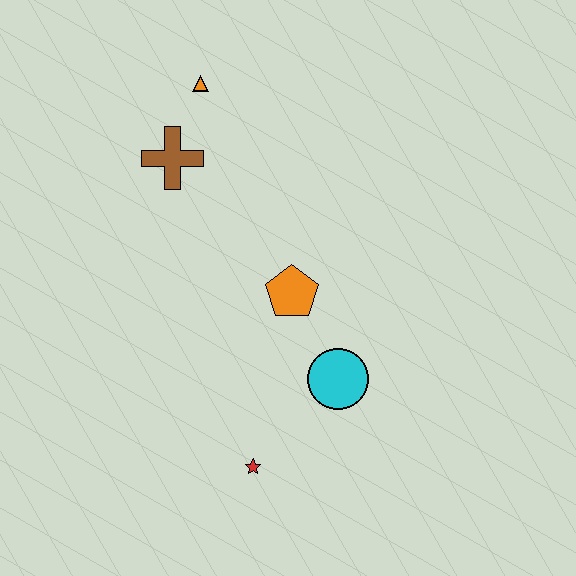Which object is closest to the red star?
The cyan circle is closest to the red star.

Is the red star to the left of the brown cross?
No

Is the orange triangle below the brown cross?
No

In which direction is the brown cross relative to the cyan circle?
The brown cross is above the cyan circle.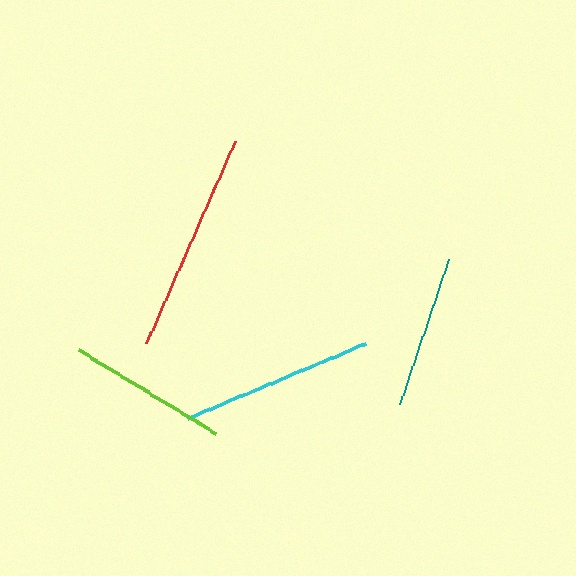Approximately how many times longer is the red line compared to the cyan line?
The red line is approximately 1.1 times the length of the cyan line.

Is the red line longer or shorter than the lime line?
The red line is longer than the lime line.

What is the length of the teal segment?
The teal segment is approximately 153 pixels long.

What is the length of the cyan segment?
The cyan segment is approximately 194 pixels long.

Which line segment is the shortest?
The teal line is the shortest at approximately 153 pixels.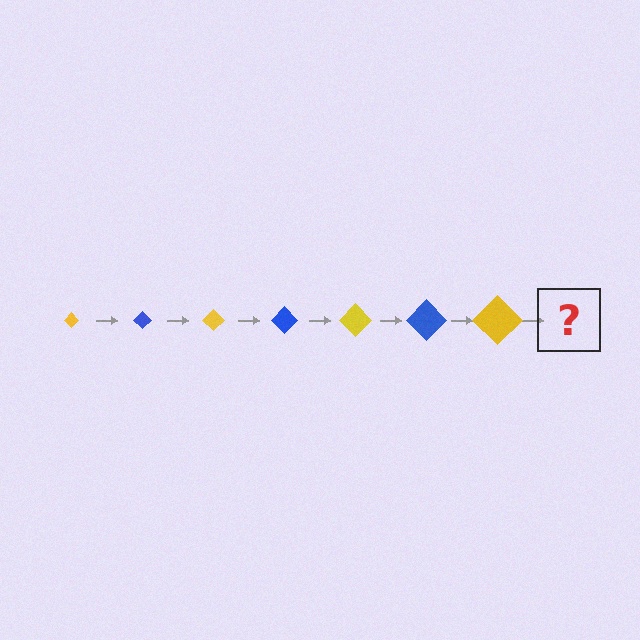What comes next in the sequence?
The next element should be a blue diamond, larger than the previous one.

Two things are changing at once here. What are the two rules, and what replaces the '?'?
The two rules are that the diamond grows larger each step and the color cycles through yellow and blue. The '?' should be a blue diamond, larger than the previous one.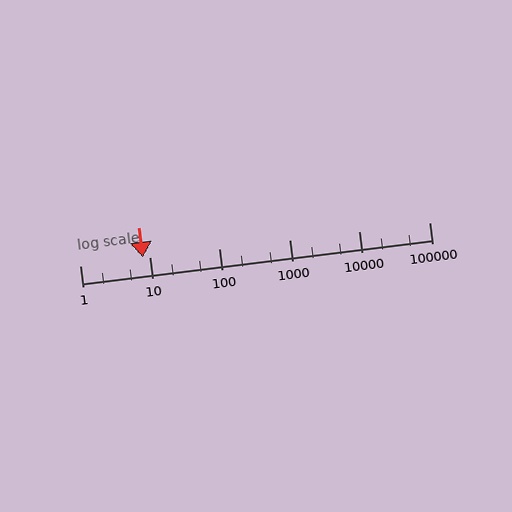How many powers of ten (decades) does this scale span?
The scale spans 5 decades, from 1 to 100000.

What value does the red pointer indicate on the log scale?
The pointer indicates approximately 7.9.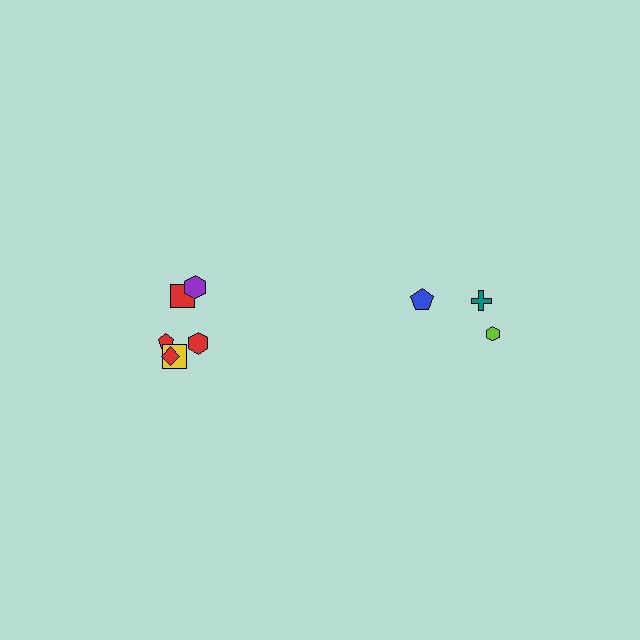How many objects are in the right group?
There are 3 objects.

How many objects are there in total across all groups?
There are 9 objects.